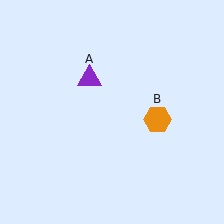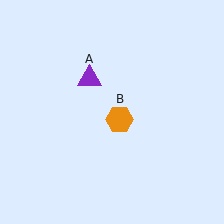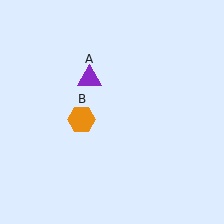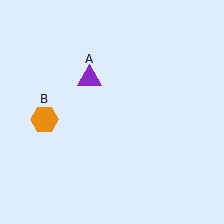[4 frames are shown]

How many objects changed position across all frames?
1 object changed position: orange hexagon (object B).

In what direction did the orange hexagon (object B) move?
The orange hexagon (object B) moved left.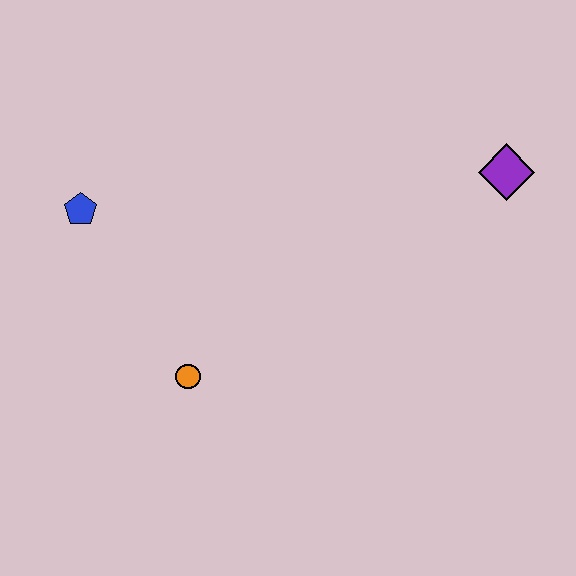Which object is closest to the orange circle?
The blue pentagon is closest to the orange circle.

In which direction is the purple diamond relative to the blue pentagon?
The purple diamond is to the right of the blue pentagon.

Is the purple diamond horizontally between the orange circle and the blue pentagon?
No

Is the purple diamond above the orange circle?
Yes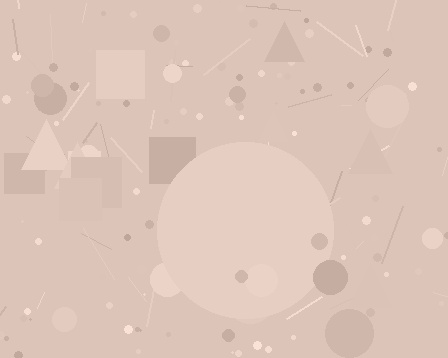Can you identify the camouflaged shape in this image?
The camouflaged shape is a circle.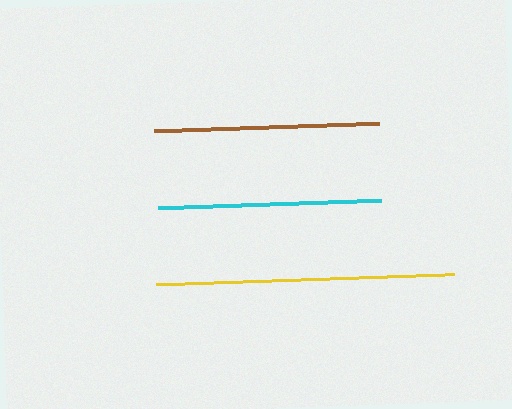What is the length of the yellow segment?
The yellow segment is approximately 299 pixels long.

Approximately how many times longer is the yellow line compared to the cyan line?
The yellow line is approximately 1.3 times the length of the cyan line.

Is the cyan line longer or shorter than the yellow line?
The yellow line is longer than the cyan line.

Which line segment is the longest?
The yellow line is the longest at approximately 299 pixels.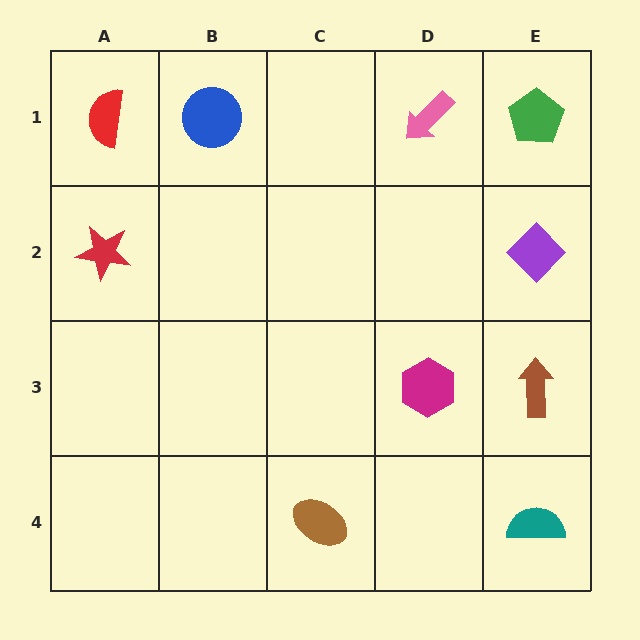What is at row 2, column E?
A purple diamond.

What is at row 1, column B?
A blue circle.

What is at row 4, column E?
A teal semicircle.